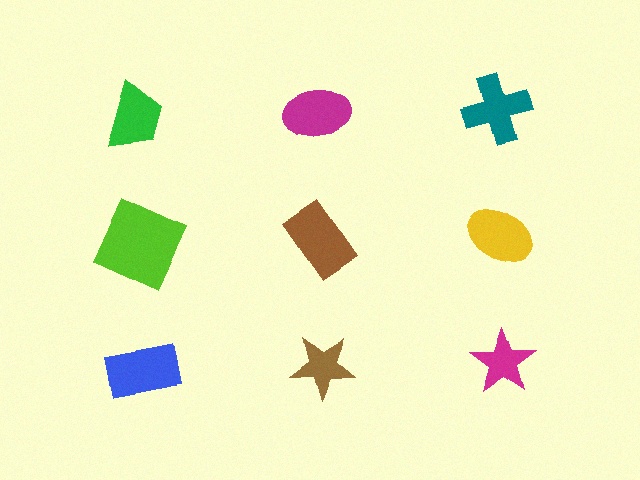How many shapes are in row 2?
3 shapes.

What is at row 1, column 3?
A teal cross.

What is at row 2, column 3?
A yellow ellipse.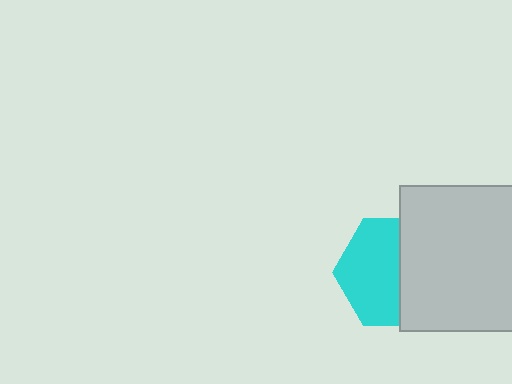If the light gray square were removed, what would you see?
You would see the complete cyan hexagon.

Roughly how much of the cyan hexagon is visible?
About half of it is visible (roughly 56%).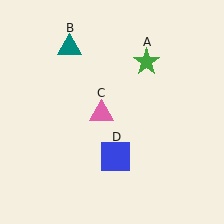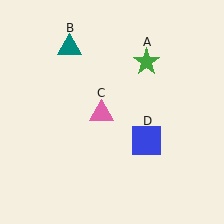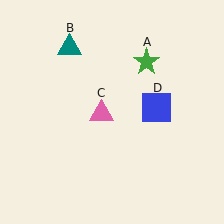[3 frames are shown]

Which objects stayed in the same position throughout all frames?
Green star (object A) and teal triangle (object B) and pink triangle (object C) remained stationary.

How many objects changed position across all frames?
1 object changed position: blue square (object D).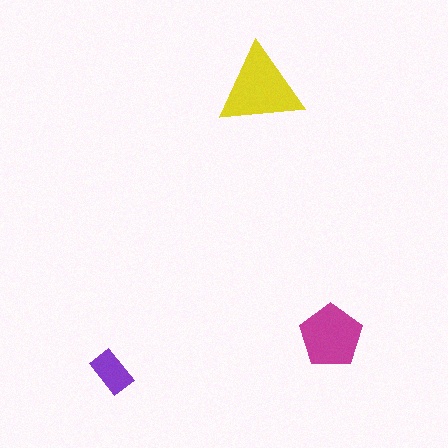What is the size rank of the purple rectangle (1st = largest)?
3rd.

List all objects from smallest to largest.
The purple rectangle, the magenta pentagon, the yellow triangle.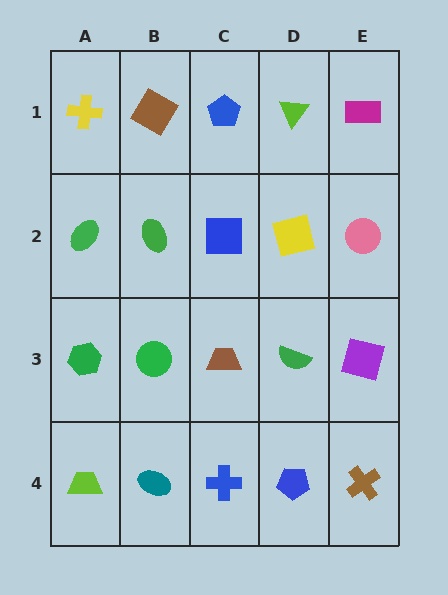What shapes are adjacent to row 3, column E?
A pink circle (row 2, column E), a brown cross (row 4, column E), a green semicircle (row 3, column D).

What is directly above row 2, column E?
A magenta rectangle.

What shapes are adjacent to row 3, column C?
A blue square (row 2, column C), a blue cross (row 4, column C), a green circle (row 3, column B), a green semicircle (row 3, column D).